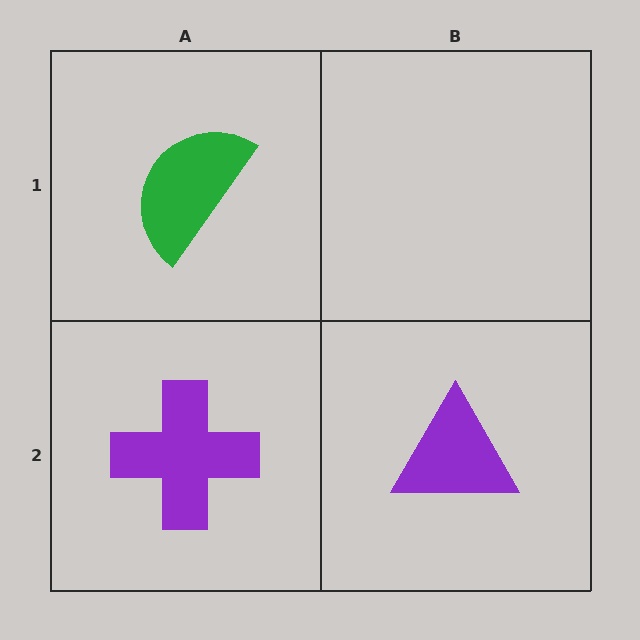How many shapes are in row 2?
2 shapes.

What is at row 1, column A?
A green semicircle.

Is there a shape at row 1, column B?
No, that cell is empty.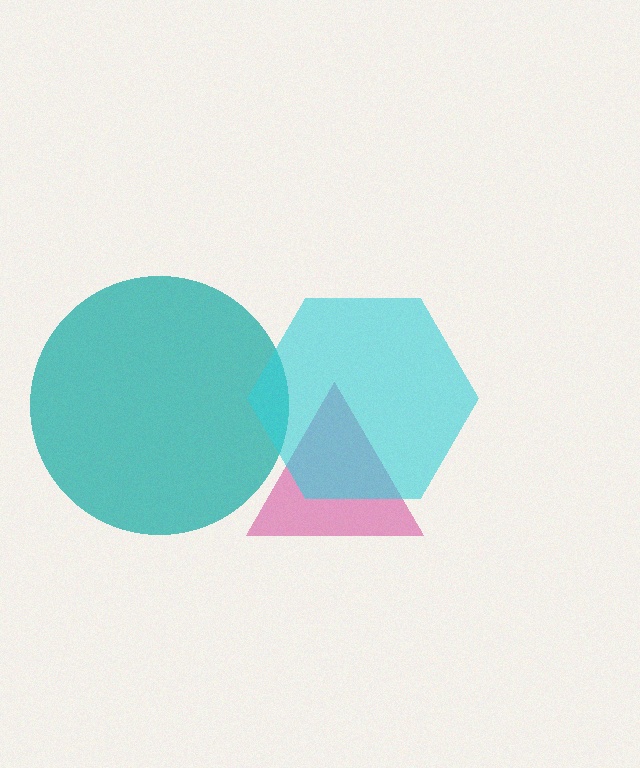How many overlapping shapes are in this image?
There are 3 overlapping shapes in the image.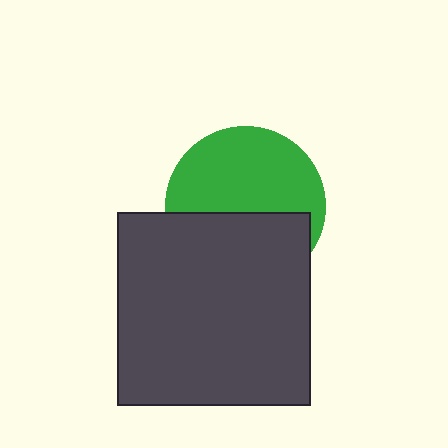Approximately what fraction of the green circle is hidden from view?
Roughly 44% of the green circle is hidden behind the dark gray square.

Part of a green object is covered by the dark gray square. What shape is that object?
It is a circle.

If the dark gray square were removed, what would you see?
You would see the complete green circle.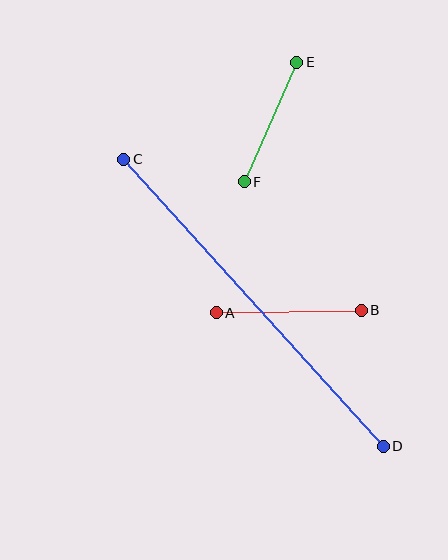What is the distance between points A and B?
The distance is approximately 145 pixels.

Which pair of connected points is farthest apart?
Points C and D are farthest apart.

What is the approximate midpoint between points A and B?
The midpoint is at approximately (289, 312) pixels.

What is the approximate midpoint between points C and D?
The midpoint is at approximately (253, 303) pixels.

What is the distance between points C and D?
The distance is approximately 387 pixels.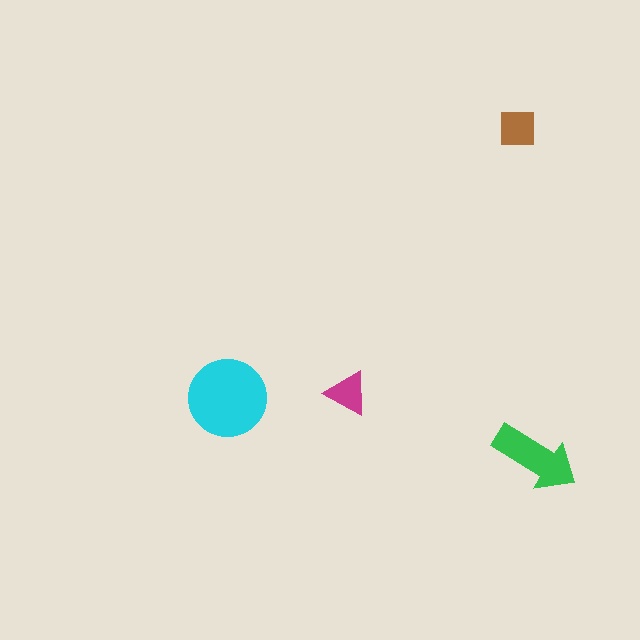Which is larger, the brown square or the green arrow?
The green arrow.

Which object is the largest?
The cyan circle.